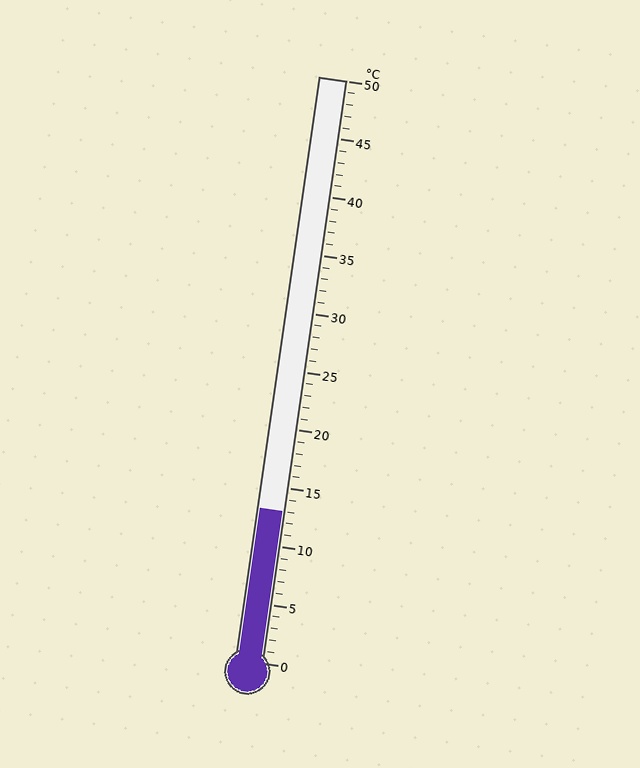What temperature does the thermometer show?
The thermometer shows approximately 13°C.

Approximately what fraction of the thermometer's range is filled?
The thermometer is filled to approximately 25% of its range.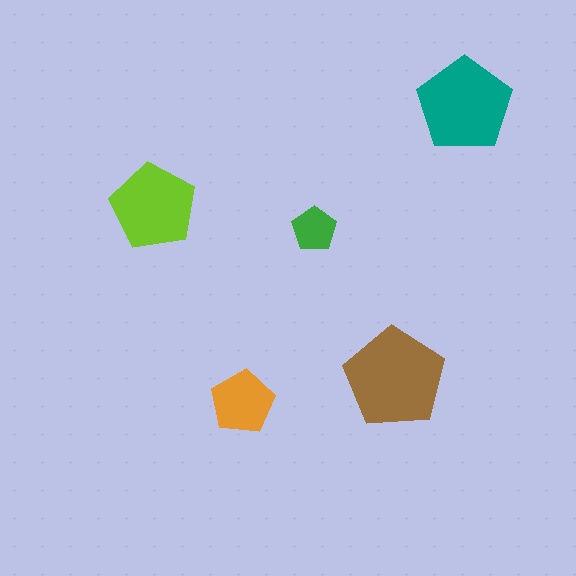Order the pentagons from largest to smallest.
the brown one, the teal one, the lime one, the orange one, the green one.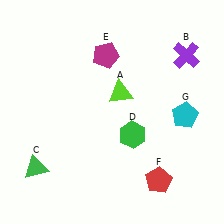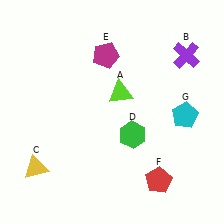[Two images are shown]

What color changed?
The triangle (C) changed from green in Image 1 to yellow in Image 2.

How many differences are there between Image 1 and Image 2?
There is 1 difference between the two images.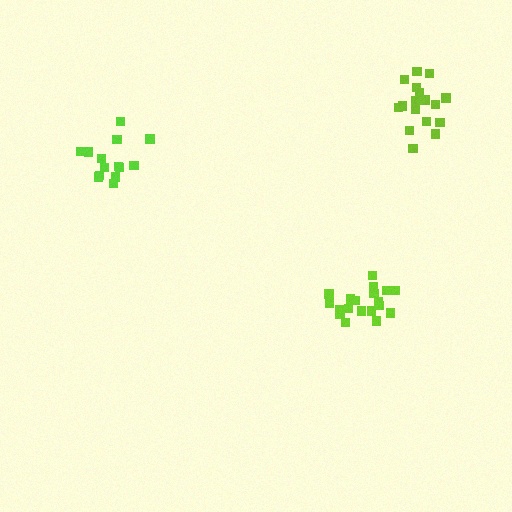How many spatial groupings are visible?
There are 3 spatial groupings.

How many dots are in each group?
Group 1: 14 dots, Group 2: 19 dots, Group 3: 18 dots (51 total).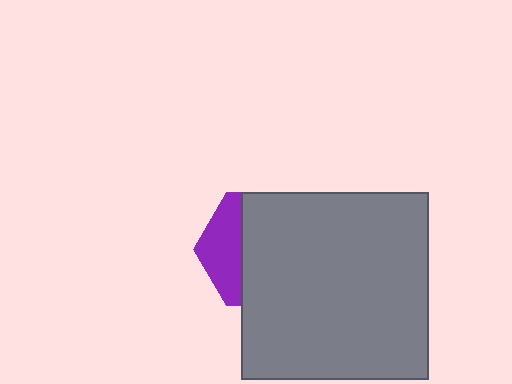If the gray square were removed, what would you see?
You would see the complete purple hexagon.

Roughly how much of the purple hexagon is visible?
A small part of it is visible (roughly 32%).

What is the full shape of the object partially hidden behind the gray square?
The partially hidden object is a purple hexagon.